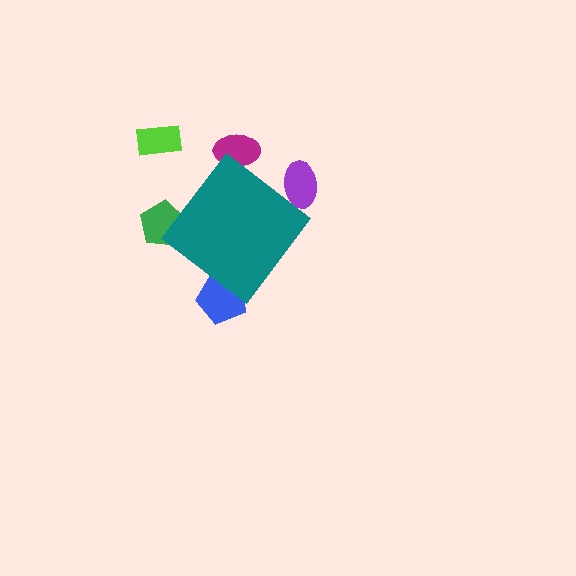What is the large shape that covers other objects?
A teal diamond.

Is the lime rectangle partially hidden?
No, the lime rectangle is fully visible.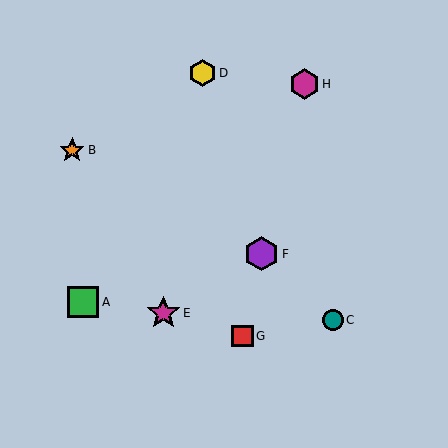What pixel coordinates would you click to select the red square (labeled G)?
Click at (243, 336) to select the red square G.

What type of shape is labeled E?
Shape E is a magenta star.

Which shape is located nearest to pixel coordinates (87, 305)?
The green square (labeled A) at (83, 302) is nearest to that location.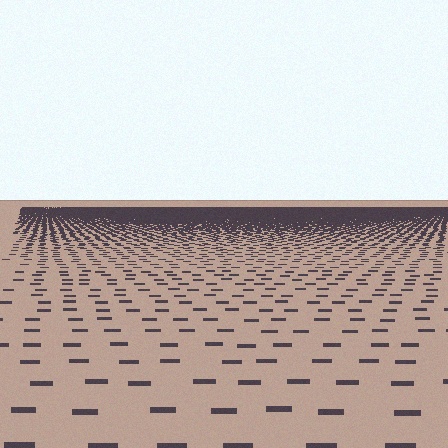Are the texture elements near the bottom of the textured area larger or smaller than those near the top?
Larger. Near the bottom, elements are closer to the viewer and appear at a bigger on-screen size.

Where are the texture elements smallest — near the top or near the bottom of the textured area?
Near the top.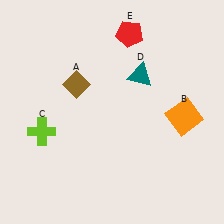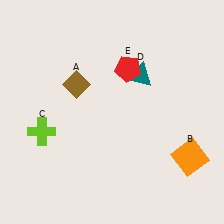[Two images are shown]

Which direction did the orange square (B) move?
The orange square (B) moved down.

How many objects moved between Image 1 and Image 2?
2 objects moved between the two images.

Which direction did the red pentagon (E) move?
The red pentagon (E) moved down.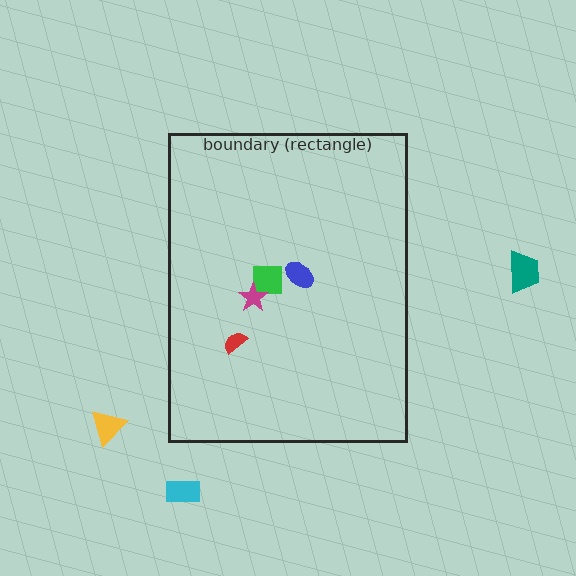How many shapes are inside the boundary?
4 inside, 3 outside.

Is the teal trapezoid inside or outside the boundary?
Outside.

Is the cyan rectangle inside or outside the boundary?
Outside.